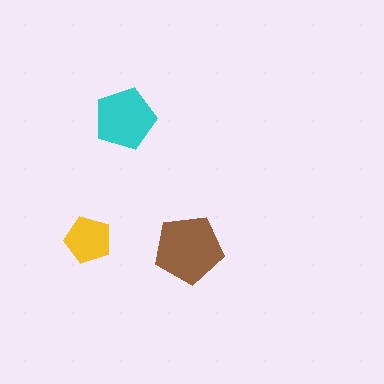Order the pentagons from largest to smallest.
the brown one, the cyan one, the yellow one.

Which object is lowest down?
The brown pentagon is bottommost.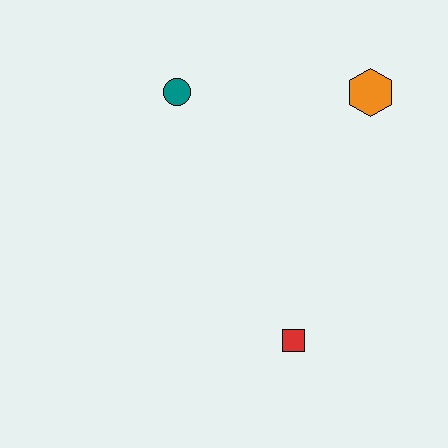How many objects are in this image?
There are 3 objects.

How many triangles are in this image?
There are no triangles.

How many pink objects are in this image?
There are no pink objects.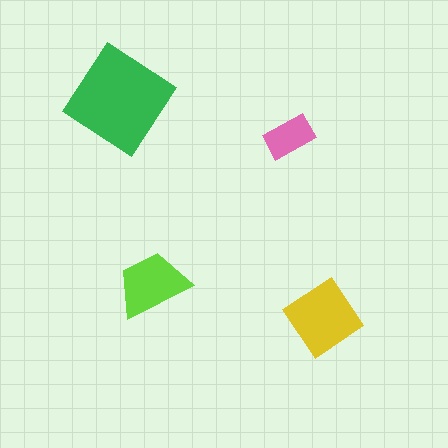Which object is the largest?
The green diamond.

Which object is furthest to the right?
The yellow diamond is rightmost.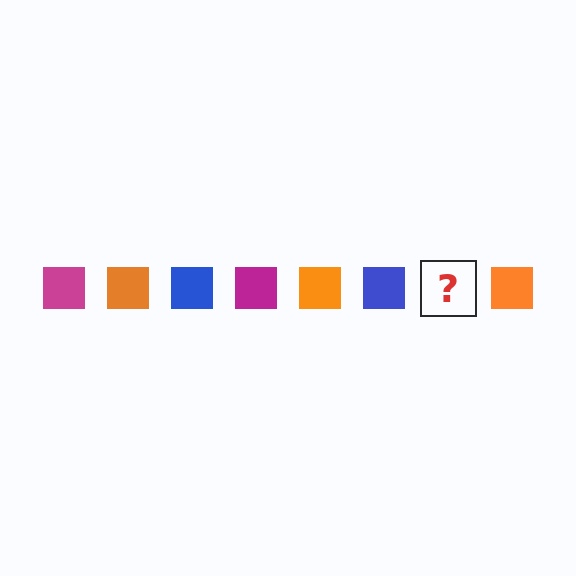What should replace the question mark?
The question mark should be replaced with a magenta square.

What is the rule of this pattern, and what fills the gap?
The rule is that the pattern cycles through magenta, orange, blue squares. The gap should be filled with a magenta square.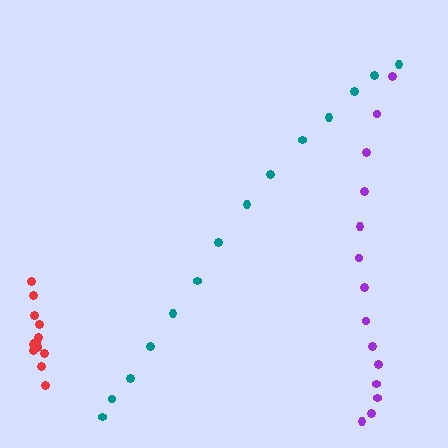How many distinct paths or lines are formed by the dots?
There are 3 distinct paths.